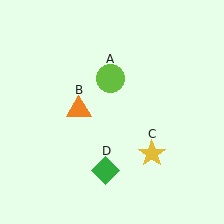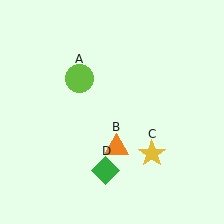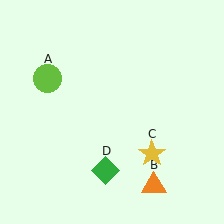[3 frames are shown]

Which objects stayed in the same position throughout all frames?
Yellow star (object C) and green diamond (object D) remained stationary.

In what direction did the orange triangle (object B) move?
The orange triangle (object B) moved down and to the right.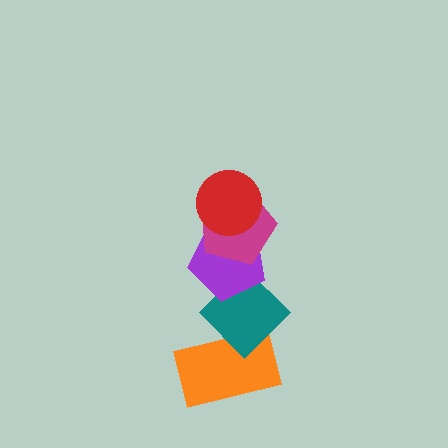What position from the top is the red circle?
The red circle is 1st from the top.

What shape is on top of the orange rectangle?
The teal diamond is on top of the orange rectangle.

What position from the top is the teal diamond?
The teal diamond is 4th from the top.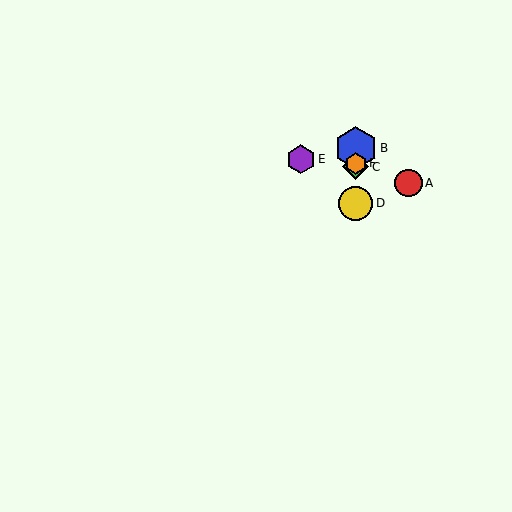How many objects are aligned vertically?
4 objects (B, C, D, F) are aligned vertically.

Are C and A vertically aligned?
No, C is at x≈356 and A is at x≈408.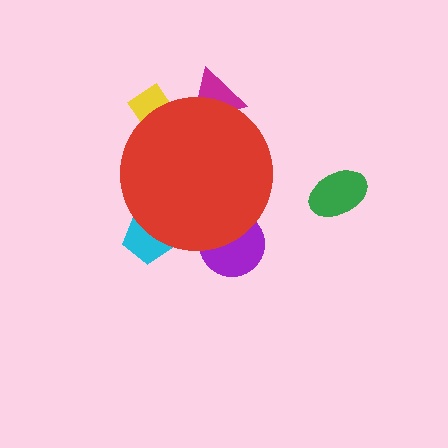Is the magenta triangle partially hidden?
Yes, the magenta triangle is partially hidden behind the red circle.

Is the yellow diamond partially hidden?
Yes, the yellow diamond is partially hidden behind the red circle.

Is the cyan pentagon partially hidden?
Yes, the cyan pentagon is partially hidden behind the red circle.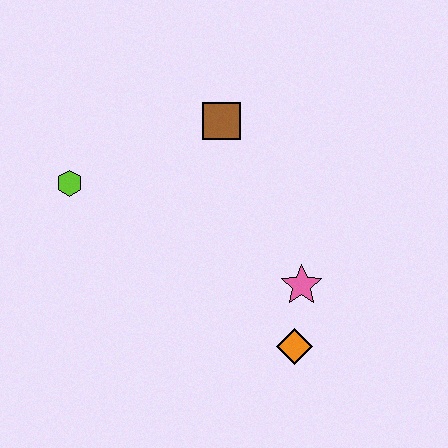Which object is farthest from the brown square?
The orange diamond is farthest from the brown square.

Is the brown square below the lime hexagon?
No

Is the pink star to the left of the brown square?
No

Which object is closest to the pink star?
The orange diamond is closest to the pink star.